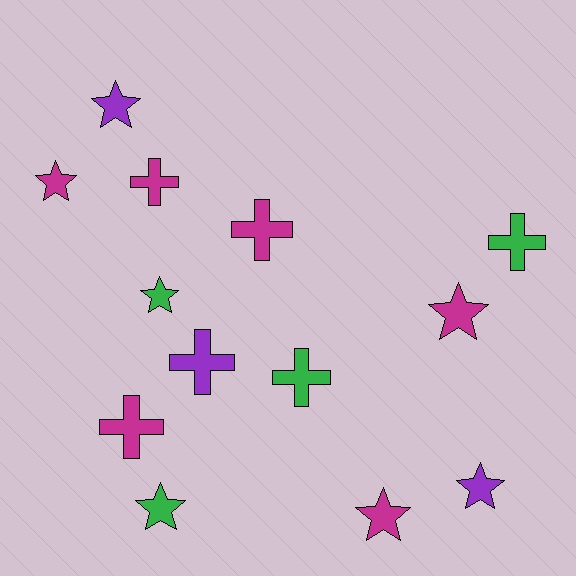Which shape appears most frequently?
Star, with 7 objects.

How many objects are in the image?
There are 13 objects.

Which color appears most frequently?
Magenta, with 6 objects.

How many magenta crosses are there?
There are 3 magenta crosses.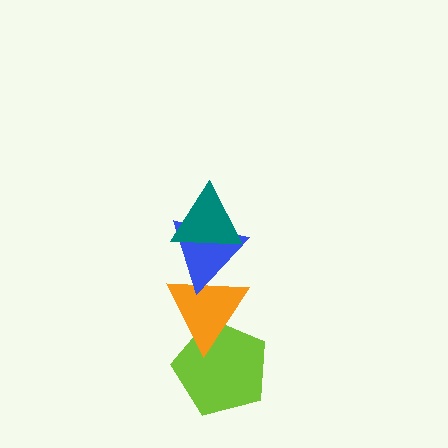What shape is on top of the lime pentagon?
The orange triangle is on top of the lime pentagon.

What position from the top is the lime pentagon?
The lime pentagon is 4th from the top.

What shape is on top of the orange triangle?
The blue triangle is on top of the orange triangle.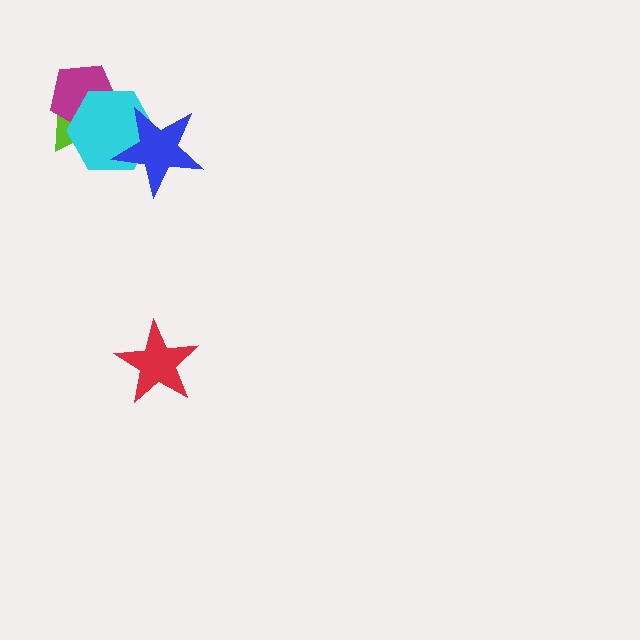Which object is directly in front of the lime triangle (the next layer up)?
The magenta pentagon is directly in front of the lime triangle.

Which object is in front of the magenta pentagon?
The cyan hexagon is in front of the magenta pentagon.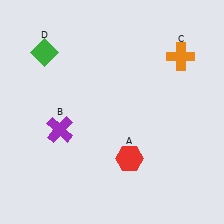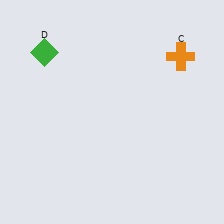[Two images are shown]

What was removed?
The red hexagon (A), the purple cross (B) were removed in Image 2.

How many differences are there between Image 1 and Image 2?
There are 2 differences between the two images.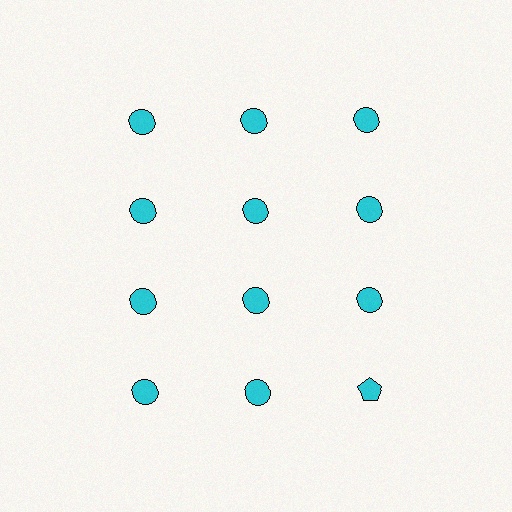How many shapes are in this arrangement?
There are 12 shapes arranged in a grid pattern.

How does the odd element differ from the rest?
It has a different shape: pentagon instead of circle.